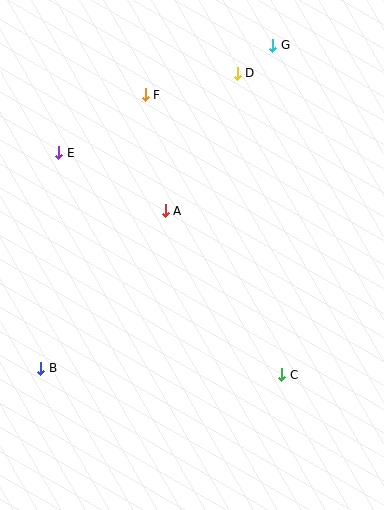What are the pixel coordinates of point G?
Point G is at (273, 45).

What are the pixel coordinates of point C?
Point C is at (282, 375).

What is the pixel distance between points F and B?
The distance between F and B is 293 pixels.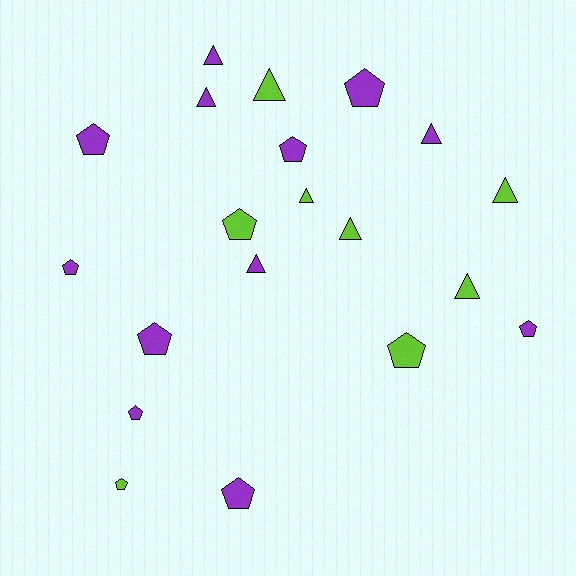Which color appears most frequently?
Purple, with 12 objects.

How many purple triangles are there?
There are 4 purple triangles.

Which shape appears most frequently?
Pentagon, with 11 objects.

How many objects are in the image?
There are 20 objects.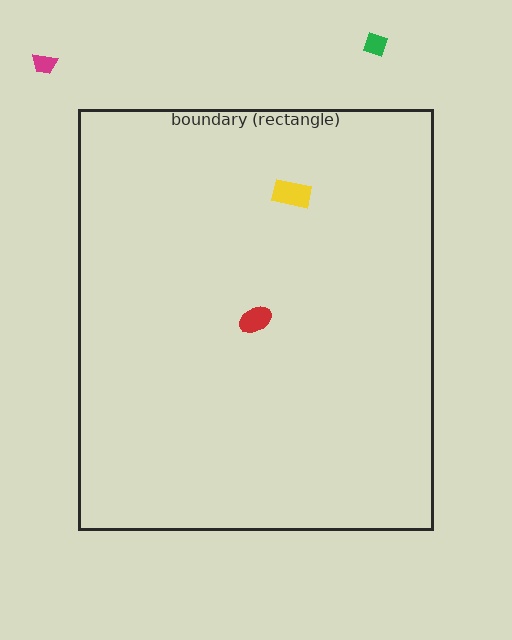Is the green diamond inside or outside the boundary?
Outside.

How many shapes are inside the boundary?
2 inside, 2 outside.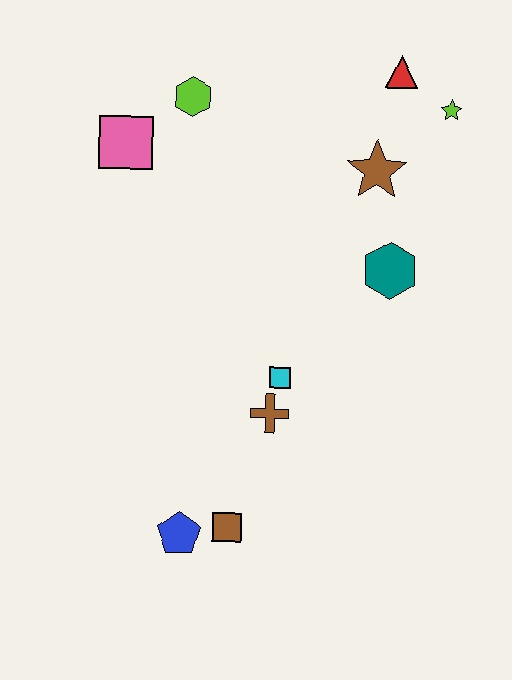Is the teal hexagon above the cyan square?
Yes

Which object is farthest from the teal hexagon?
The blue pentagon is farthest from the teal hexagon.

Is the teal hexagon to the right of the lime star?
No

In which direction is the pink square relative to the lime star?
The pink square is to the left of the lime star.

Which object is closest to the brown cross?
The cyan square is closest to the brown cross.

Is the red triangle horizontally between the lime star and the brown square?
Yes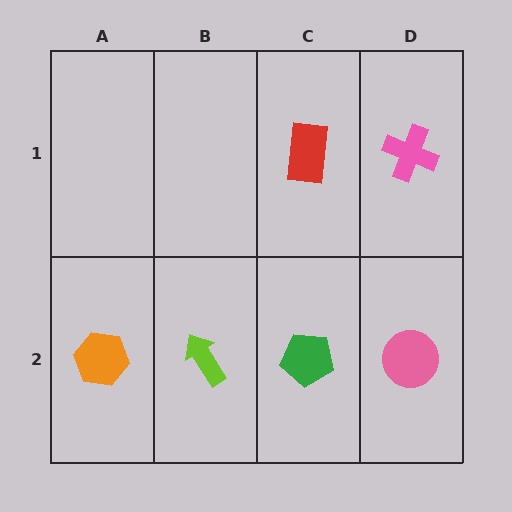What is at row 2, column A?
An orange hexagon.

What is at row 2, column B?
A lime arrow.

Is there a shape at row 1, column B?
No, that cell is empty.